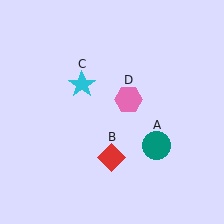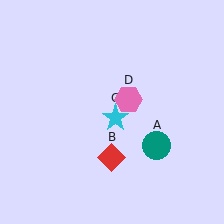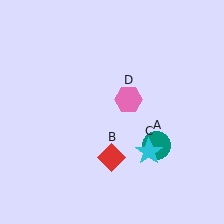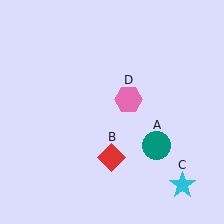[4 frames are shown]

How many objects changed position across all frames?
1 object changed position: cyan star (object C).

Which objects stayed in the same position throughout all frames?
Teal circle (object A) and red diamond (object B) and pink hexagon (object D) remained stationary.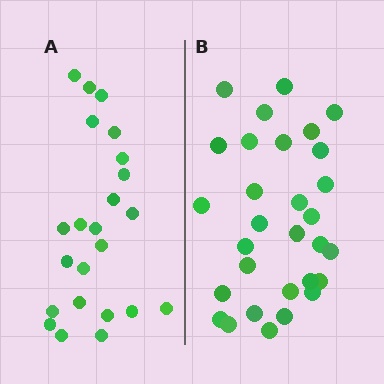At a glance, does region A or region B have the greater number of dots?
Region B (the right region) has more dots.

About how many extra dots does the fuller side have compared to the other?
Region B has roughly 8 or so more dots than region A.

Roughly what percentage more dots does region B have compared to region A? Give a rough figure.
About 30% more.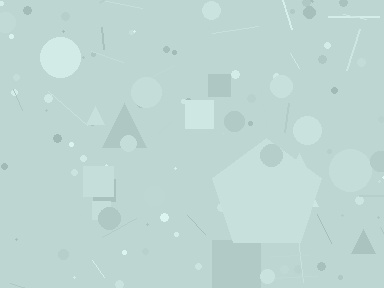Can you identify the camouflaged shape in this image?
The camouflaged shape is a pentagon.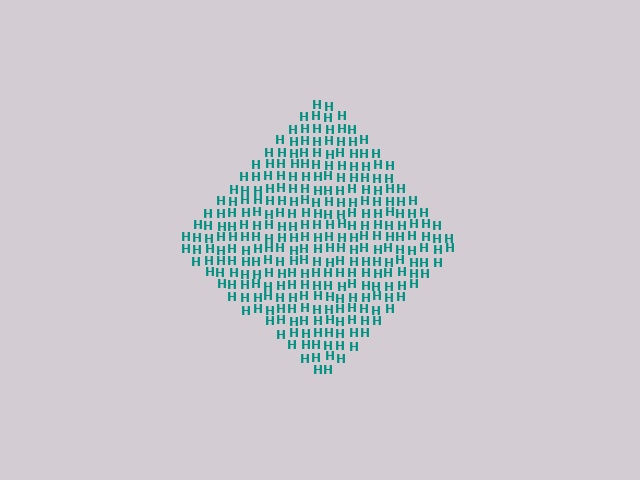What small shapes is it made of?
It is made of small letter H's.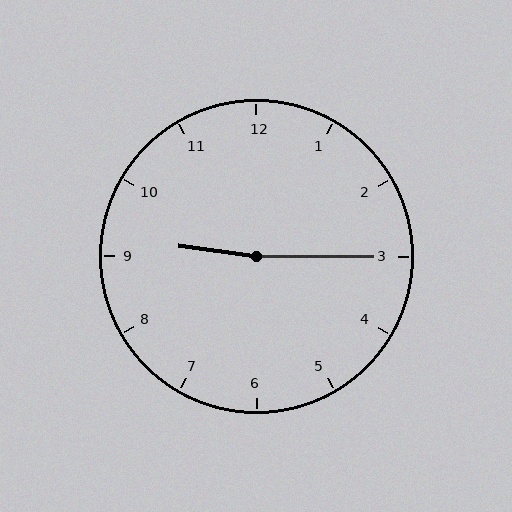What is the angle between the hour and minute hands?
Approximately 172 degrees.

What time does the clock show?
9:15.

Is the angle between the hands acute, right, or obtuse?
It is obtuse.